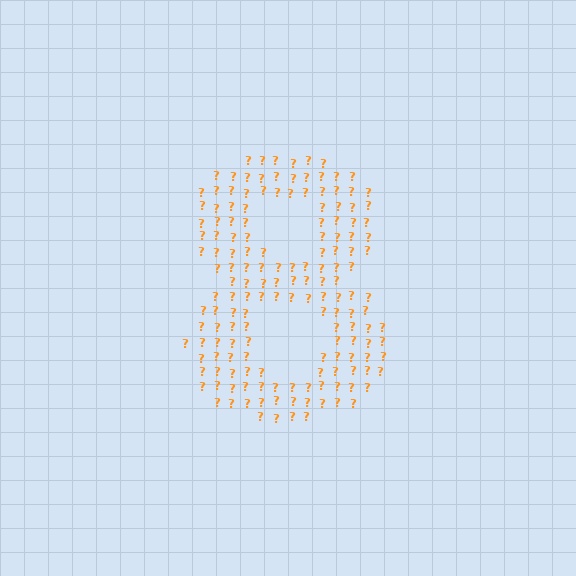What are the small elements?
The small elements are question marks.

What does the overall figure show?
The overall figure shows the digit 8.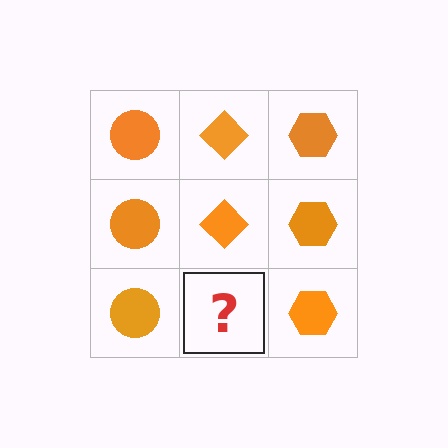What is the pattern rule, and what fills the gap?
The rule is that each column has a consistent shape. The gap should be filled with an orange diamond.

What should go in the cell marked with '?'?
The missing cell should contain an orange diamond.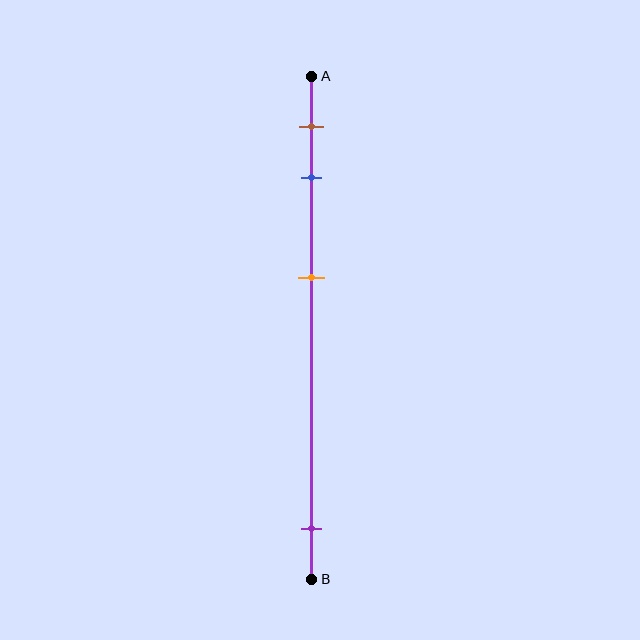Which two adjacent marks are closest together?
The brown and blue marks are the closest adjacent pair.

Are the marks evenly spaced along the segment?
No, the marks are not evenly spaced.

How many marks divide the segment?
There are 4 marks dividing the segment.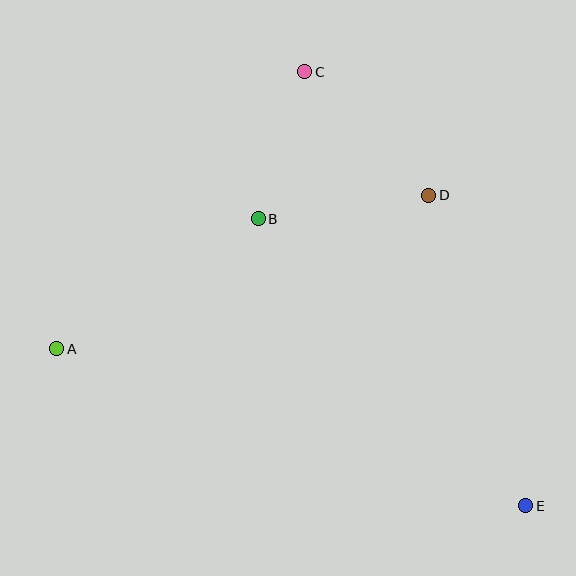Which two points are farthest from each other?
Points A and E are farthest from each other.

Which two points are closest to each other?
Points B and C are closest to each other.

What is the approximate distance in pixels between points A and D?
The distance between A and D is approximately 402 pixels.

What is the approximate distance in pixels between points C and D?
The distance between C and D is approximately 175 pixels.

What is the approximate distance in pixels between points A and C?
The distance between A and C is approximately 372 pixels.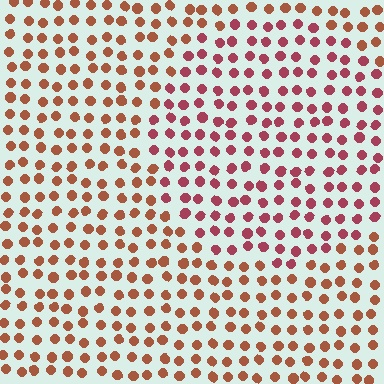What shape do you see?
I see a circle.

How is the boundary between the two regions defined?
The boundary is defined purely by a slight shift in hue (about 31 degrees). Spacing, size, and orientation are identical on both sides.